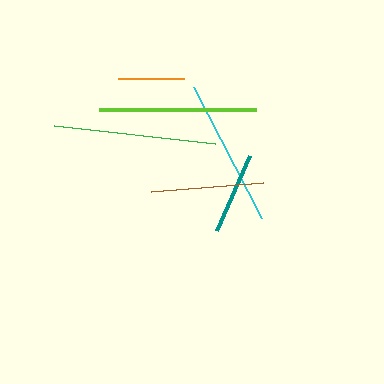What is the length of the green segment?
The green segment is approximately 162 pixels long.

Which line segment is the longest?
The green line is the longest at approximately 162 pixels.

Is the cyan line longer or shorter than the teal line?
The cyan line is longer than the teal line.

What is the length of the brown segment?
The brown segment is approximately 112 pixels long.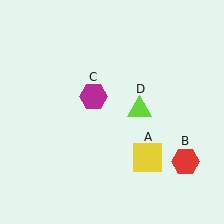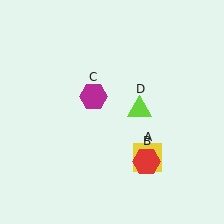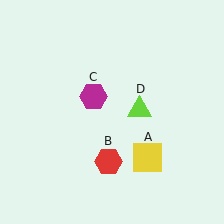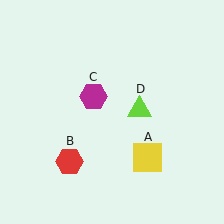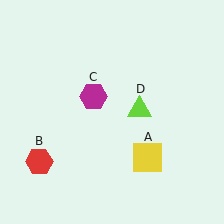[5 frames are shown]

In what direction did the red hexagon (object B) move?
The red hexagon (object B) moved left.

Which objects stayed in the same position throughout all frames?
Yellow square (object A) and magenta hexagon (object C) and lime triangle (object D) remained stationary.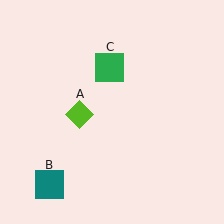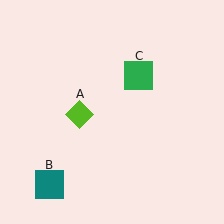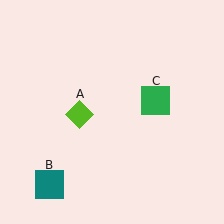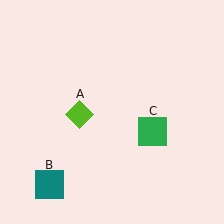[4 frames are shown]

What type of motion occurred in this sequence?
The green square (object C) rotated clockwise around the center of the scene.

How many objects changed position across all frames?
1 object changed position: green square (object C).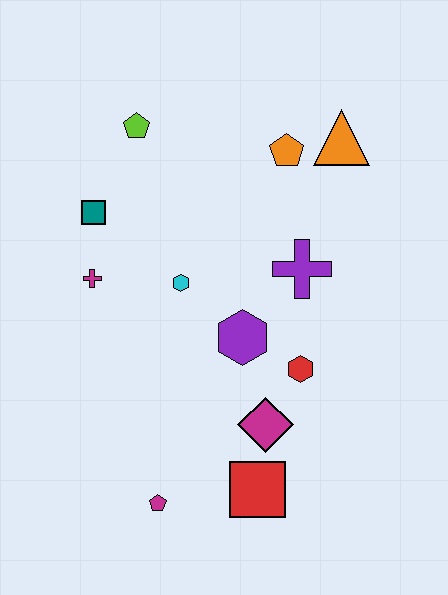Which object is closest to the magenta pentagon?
The red square is closest to the magenta pentagon.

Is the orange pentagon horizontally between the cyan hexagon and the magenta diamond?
No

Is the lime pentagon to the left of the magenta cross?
No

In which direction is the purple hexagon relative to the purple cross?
The purple hexagon is below the purple cross.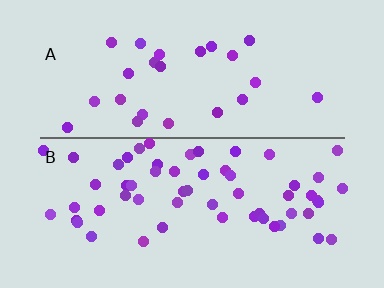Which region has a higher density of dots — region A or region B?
B (the bottom).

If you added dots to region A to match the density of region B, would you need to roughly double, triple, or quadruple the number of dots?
Approximately double.